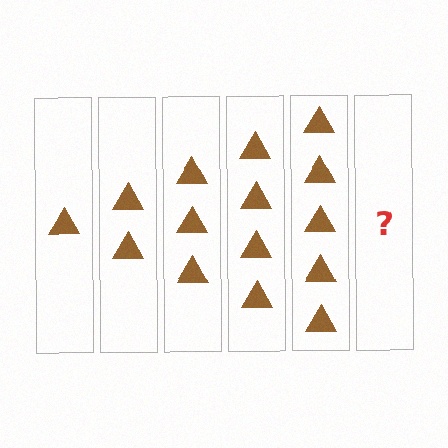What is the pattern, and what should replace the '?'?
The pattern is that each step adds one more triangle. The '?' should be 6 triangles.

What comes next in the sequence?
The next element should be 6 triangles.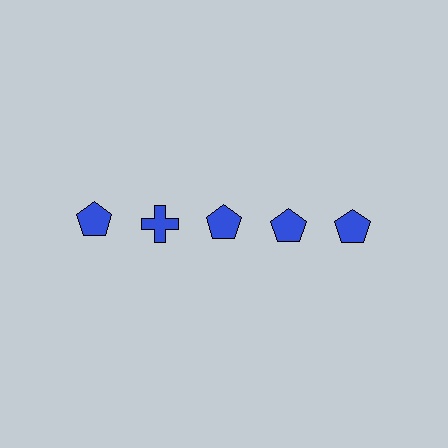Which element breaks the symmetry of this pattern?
The blue cross in the top row, second from left column breaks the symmetry. All other shapes are blue pentagons.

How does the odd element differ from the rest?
It has a different shape: cross instead of pentagon.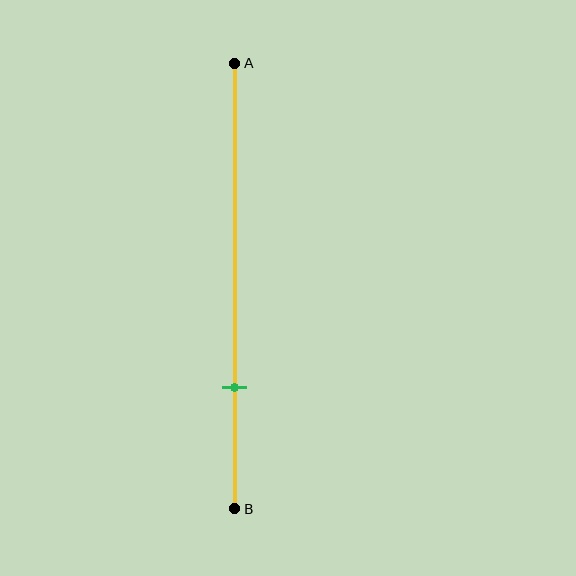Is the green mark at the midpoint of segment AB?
No, the mark is at about 75% from A, not at the 50% midpoint.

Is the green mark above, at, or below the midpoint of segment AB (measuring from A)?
The green mark is below the midpoint of segment AB.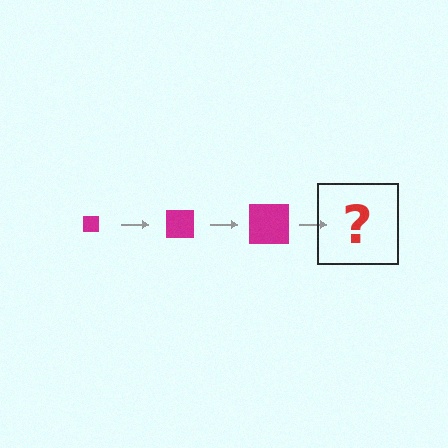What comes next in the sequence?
The next element should be a magenta square, larger than the previous one.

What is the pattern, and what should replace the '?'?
The pattern is that the square gets progressively larger each step. The '?' should be a magenta square, larger than the previous one.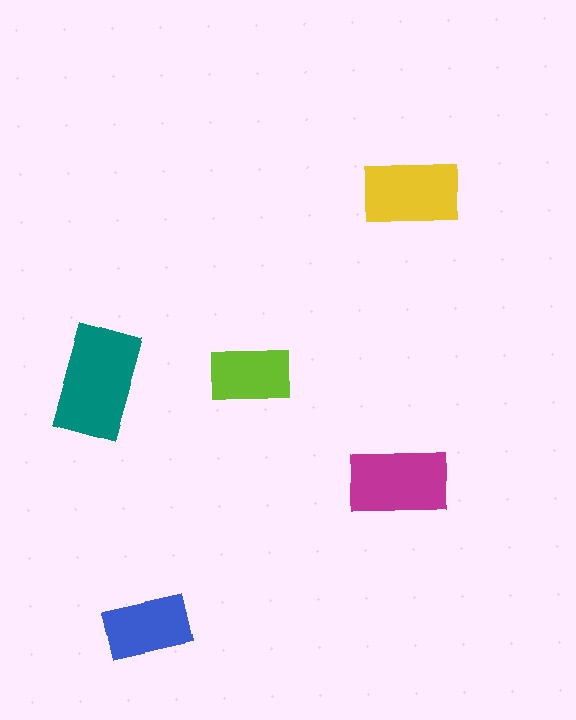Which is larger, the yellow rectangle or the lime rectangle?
The yellow one.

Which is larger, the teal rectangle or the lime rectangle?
The teal one.